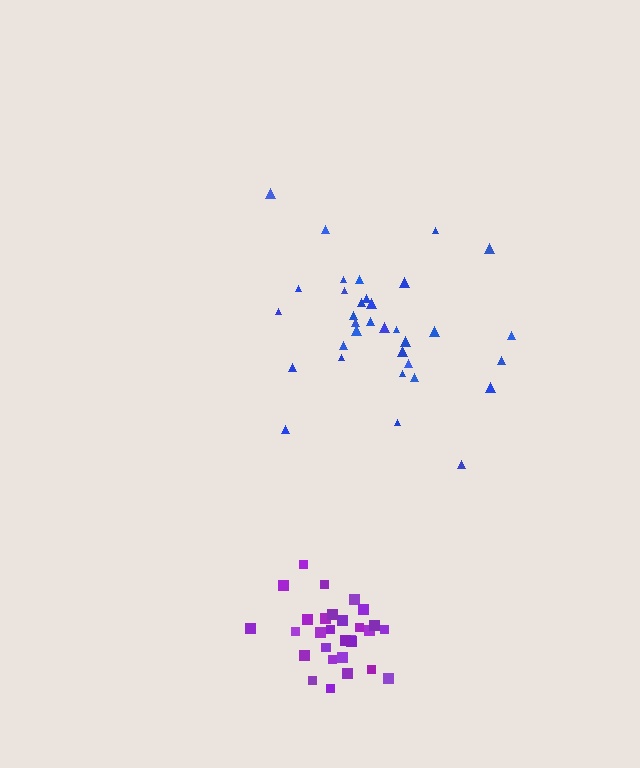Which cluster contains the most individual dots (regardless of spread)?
Blue (34).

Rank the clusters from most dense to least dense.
purple, blue.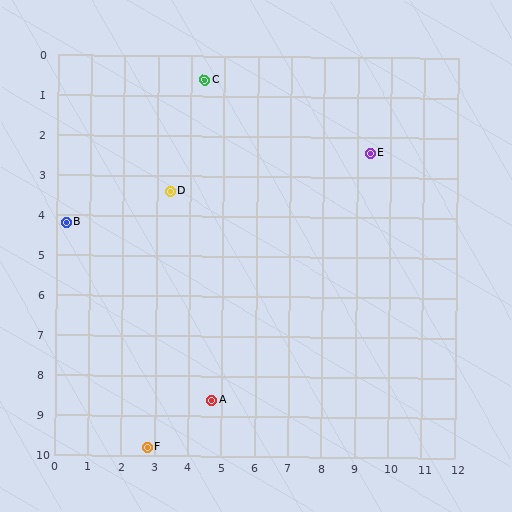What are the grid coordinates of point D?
Point D is at approximately (3.4, 3.4).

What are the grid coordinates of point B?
Point B is at approximately (0.3, 4.2).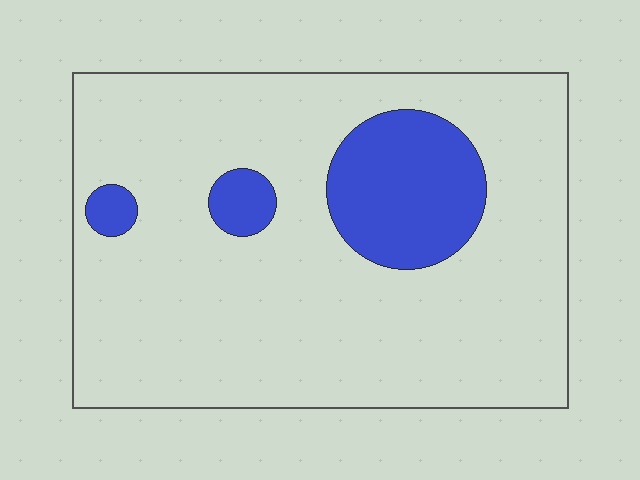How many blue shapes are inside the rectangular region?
3.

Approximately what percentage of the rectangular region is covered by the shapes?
Approximately 15%.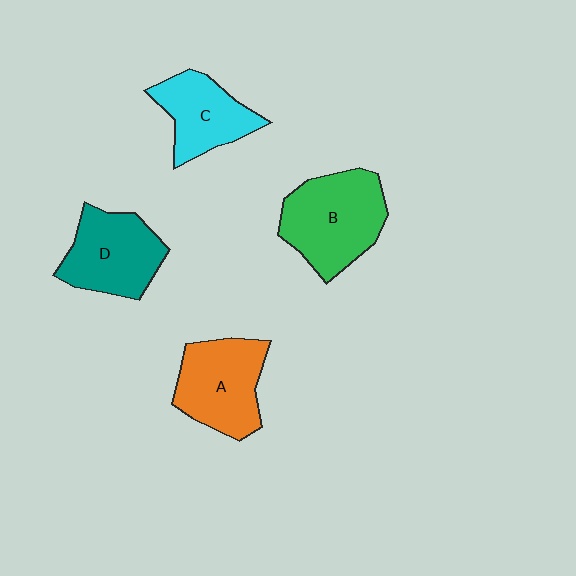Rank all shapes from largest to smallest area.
From largest to smallest: B (green), A (orange), D (teal), C (cyan).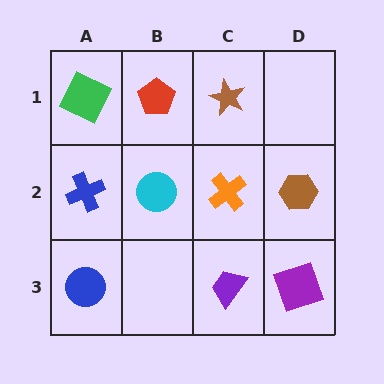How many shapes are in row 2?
4 shapes.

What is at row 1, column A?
A green square.